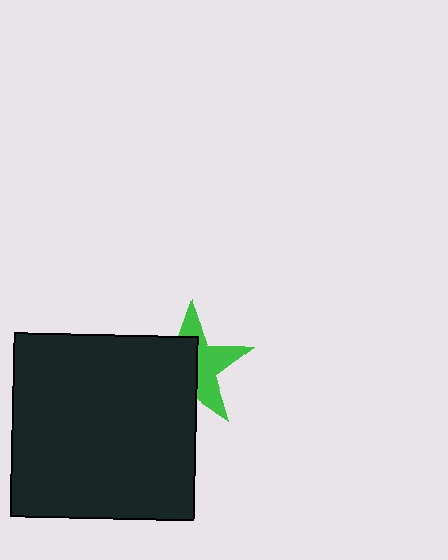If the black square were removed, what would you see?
You would see the complete green star.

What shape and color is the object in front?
The object in front is a black square.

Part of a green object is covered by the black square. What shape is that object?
It is a star.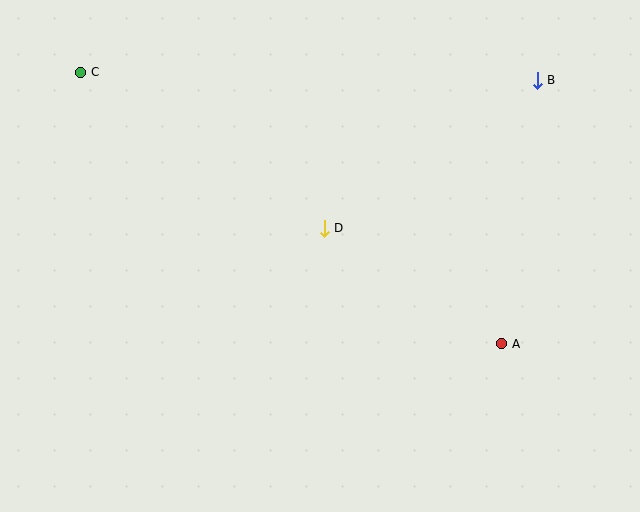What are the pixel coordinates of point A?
Point A is at (502, 344).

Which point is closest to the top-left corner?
Point C is closest to the top-left corner.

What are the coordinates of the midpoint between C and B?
The midpoint between C and B is at (309, 76).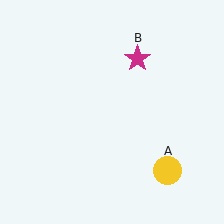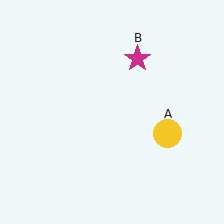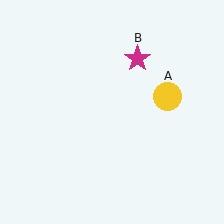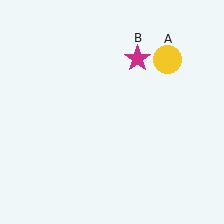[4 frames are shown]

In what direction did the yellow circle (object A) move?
The yellow circle (object A) moved up.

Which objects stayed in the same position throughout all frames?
Magenta star (object B) remained stationary.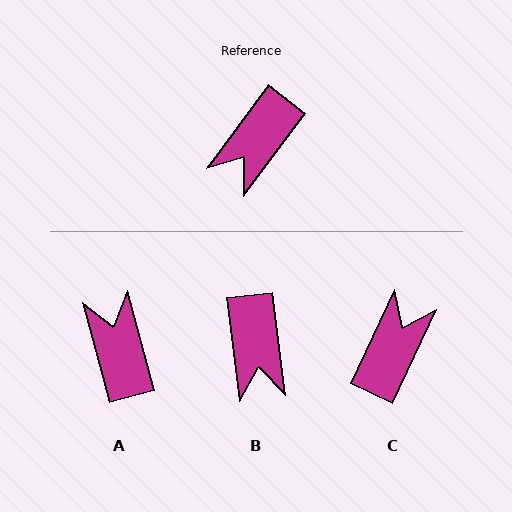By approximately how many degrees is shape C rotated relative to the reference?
Approximately 168 degrees clockwise.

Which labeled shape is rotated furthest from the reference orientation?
C, about 168 degrees away.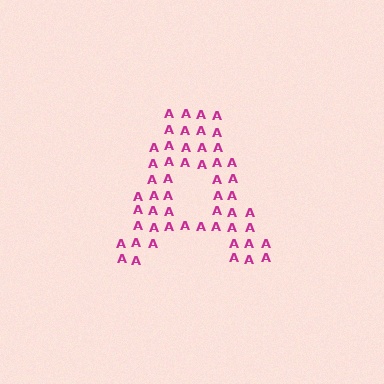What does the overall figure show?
The overall figure shows the letter A.